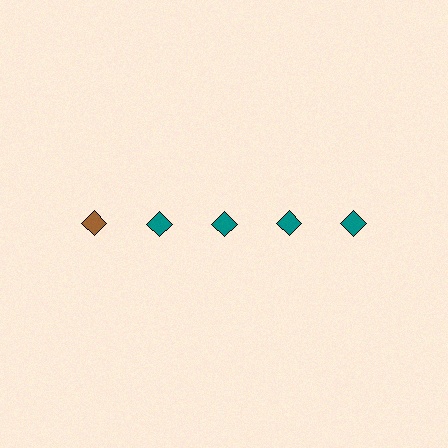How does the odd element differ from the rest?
It has a different color: brown instead of teal.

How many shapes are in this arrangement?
There are 5 shapes arranged in a grid pattern.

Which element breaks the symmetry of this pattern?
The brown diamond in the top row, leftmost column breaks the symmetry. All other shapes are teal diamonds.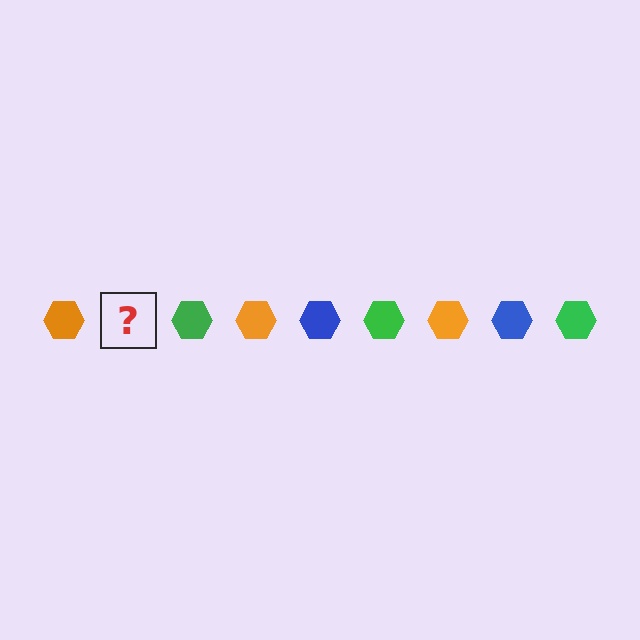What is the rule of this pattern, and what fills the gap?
The rule is that the pattern cycles through orange, blue, green hexagons. The gap should be filled with a blue hexagon.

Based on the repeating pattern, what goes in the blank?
The blank should be a blue hexagon.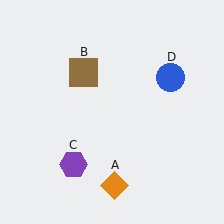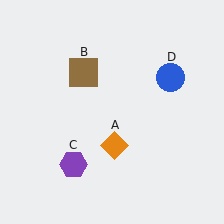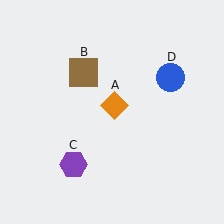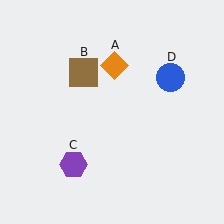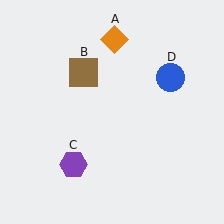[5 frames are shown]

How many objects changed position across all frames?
1 object changed position: orange diamond (object A).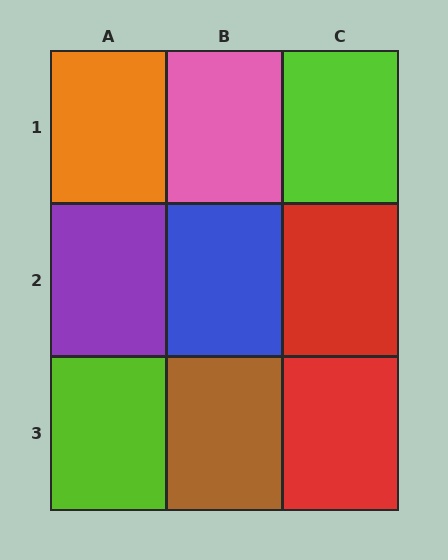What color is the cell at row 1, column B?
Pink.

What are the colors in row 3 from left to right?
Lime, brown, red.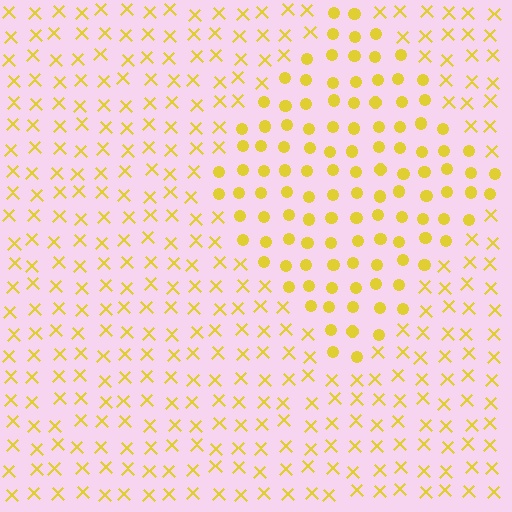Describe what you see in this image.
The image is filled with small yellow elements arranged in a uniform grid. A diamond-shaped region contains circles, while the surrounding area contains X marks. The boundary is defined purely by the change in element shape.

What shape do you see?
I see a diamond.